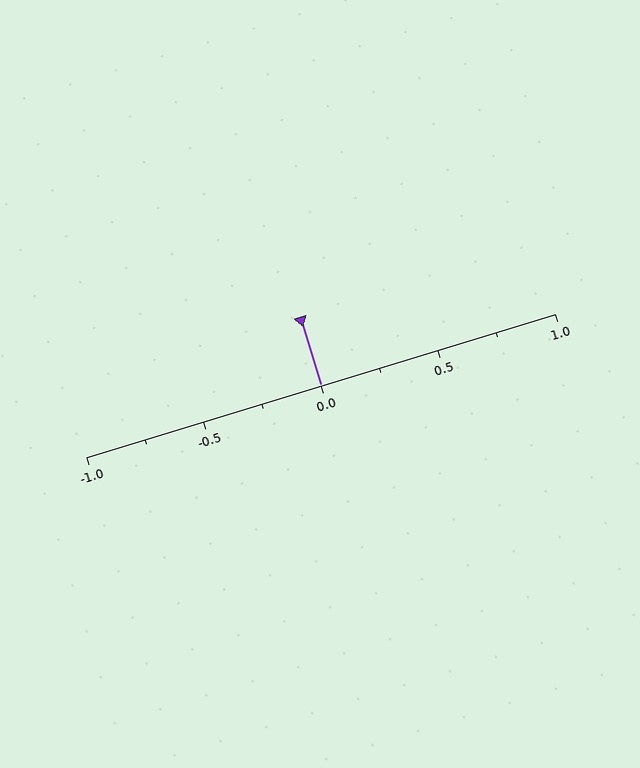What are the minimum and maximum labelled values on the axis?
The axis runs from -1.0 to 1.0.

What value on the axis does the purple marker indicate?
The marker indicates approximately 0.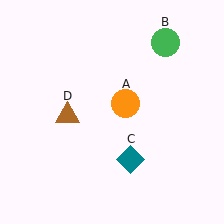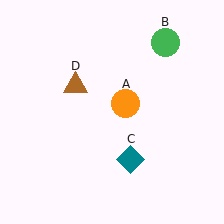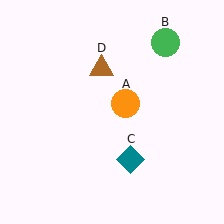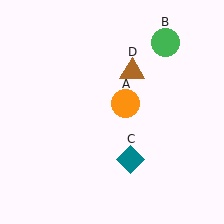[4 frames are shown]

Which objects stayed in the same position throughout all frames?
Orange circle (object A) and green circle (object B) and teal diamond (object C) remained stationary.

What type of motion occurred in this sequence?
The brown triangle (object D) rotated clockwise around the center of the scene.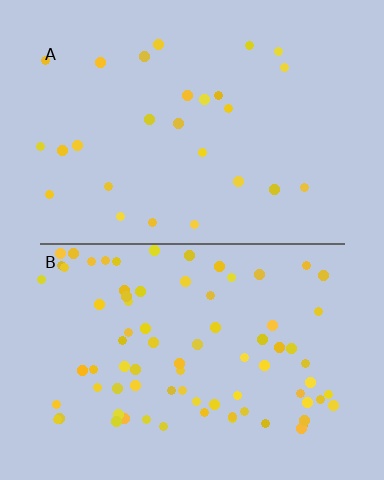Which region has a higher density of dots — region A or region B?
B (the bottom).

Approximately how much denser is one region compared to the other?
Approximately 3.0× — region B over region A.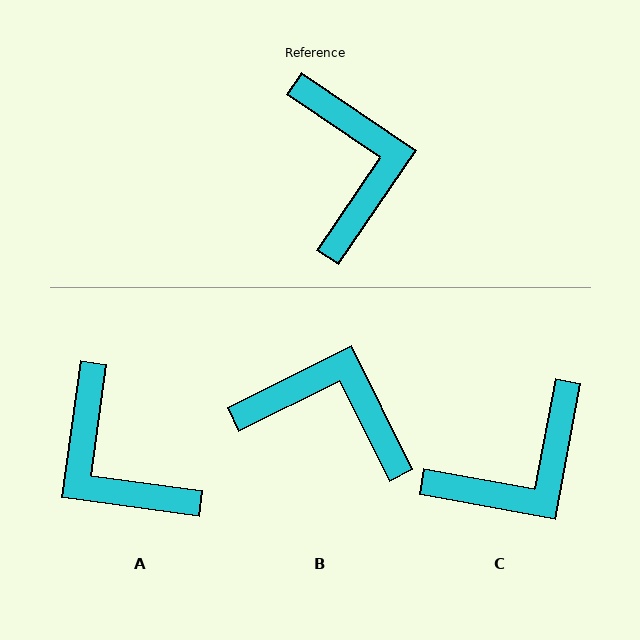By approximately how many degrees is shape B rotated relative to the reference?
Approximately 60 degrees counter-clockwise.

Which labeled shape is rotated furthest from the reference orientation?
A, about 154 degrees away.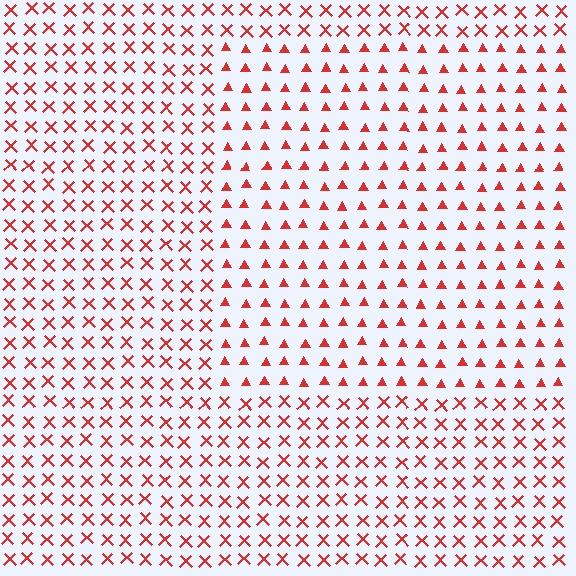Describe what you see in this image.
The image is filled with small red elements arranged in a uniform grid. A rectangle-shaped region contains triangles, while the surrounding area contains X marks. The boundary is defined purely by the change in element shape.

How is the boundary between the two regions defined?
The boundary is defined by a change in element shape: triangles inside vs. X marks outside. All elements share the same color and spacing.